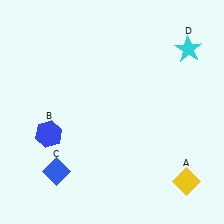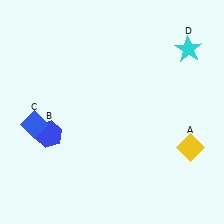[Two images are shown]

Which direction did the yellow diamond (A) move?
The yellow diamond (A) moved up.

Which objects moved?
The objects that moved are: the yellow diamond (A), the blue diamond (C).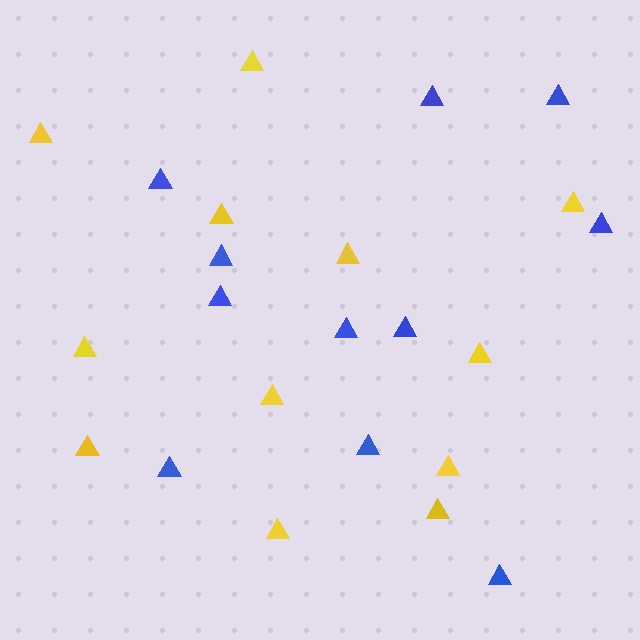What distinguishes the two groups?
There are 2 groups: one group of blue triangles (11) and one group of yellow triangles (12).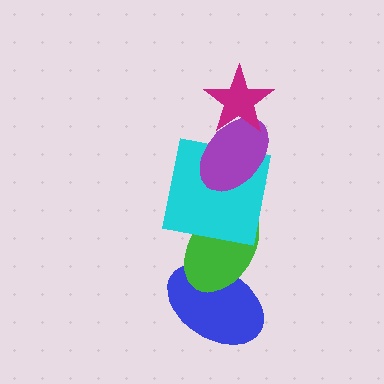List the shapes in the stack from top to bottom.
From top to bottom: the magenta star, the purple ellipse, the cyan square, the green ellipse, the blue ellipse.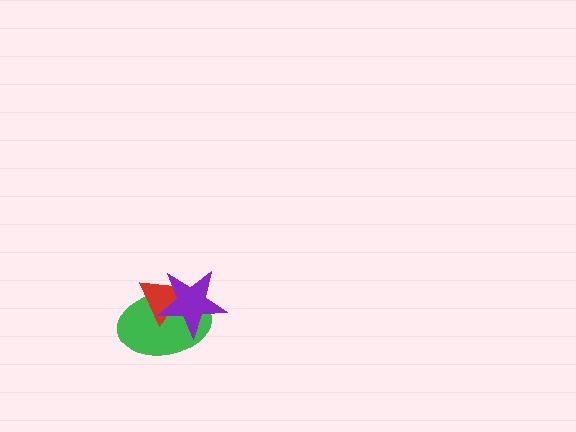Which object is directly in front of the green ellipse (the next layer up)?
The red triangle is directly in front of the green ellipse.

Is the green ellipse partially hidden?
Yes, it is partially covered by another shape.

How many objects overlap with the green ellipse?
2 objects overlap with the green ellipse.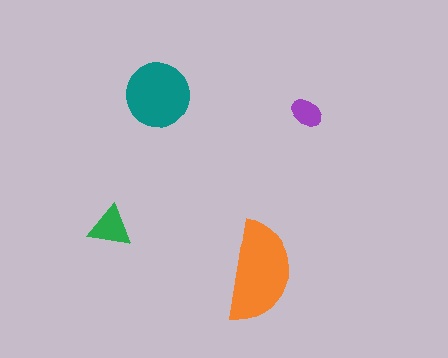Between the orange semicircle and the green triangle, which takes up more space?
The orange semicircle.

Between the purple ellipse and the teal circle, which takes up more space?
The teal circle.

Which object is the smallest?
The purple ellipse.